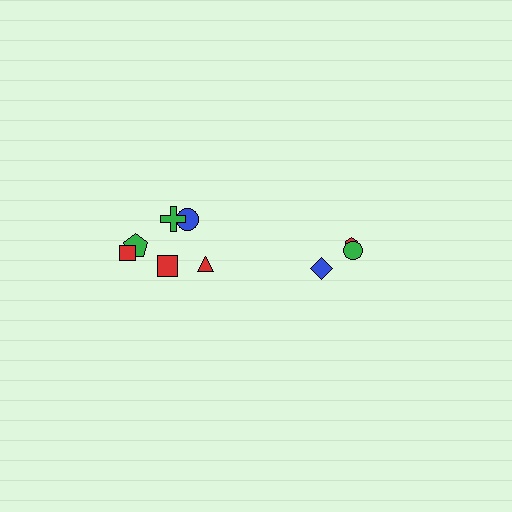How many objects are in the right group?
There are 3 objects.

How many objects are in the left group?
There are 6 objects.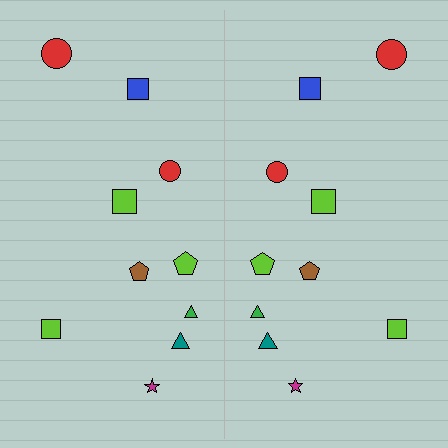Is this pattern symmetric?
Yes, this pattern has bilateral (reflection) symmetry.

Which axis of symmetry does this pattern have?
The pattern has a vertical axis of symmetry running through the center of the image.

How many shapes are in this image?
There are 20 shapes in this image.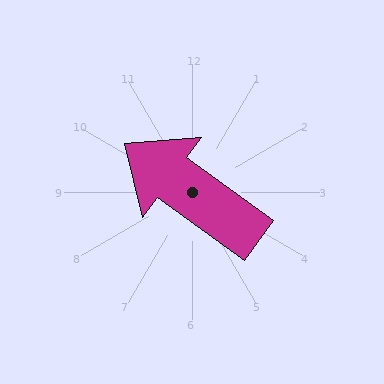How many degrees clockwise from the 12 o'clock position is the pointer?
Approximately 306 degrees.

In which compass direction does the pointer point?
Northwest.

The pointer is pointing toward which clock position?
Roughly 10 o'clock.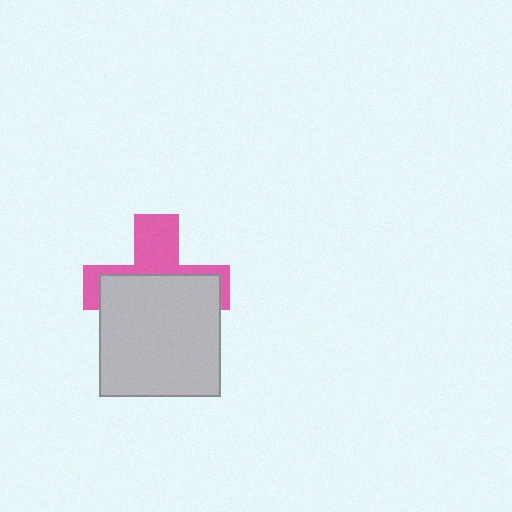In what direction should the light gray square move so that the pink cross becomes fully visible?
The light gray square should move down. That is the shortest direction to clear the overlap and leave the pink cross fully visible.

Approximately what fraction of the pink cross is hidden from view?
Roughly 61% of the pink cross is hidden behind the light gray square.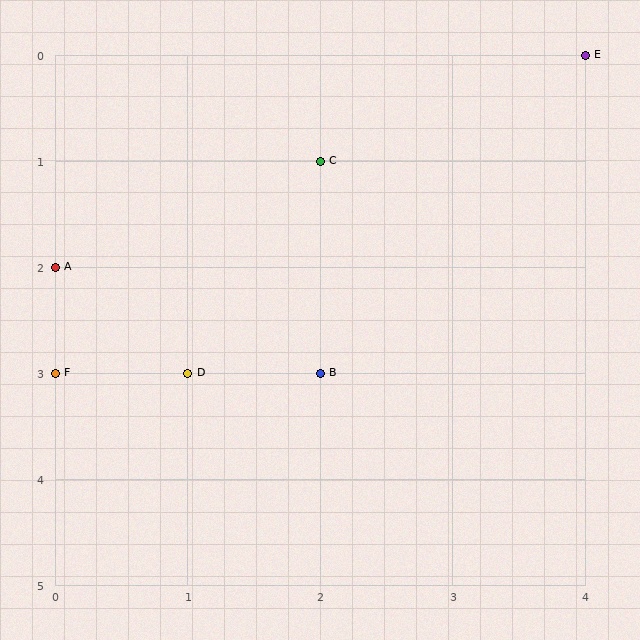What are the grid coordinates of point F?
Point F is at grid coordinates (0, 3).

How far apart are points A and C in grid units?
Points A and C are 2 columns and 1 row apart (about 2.2 grid units diagonally).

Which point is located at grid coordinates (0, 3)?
Point F is at (0, 3).